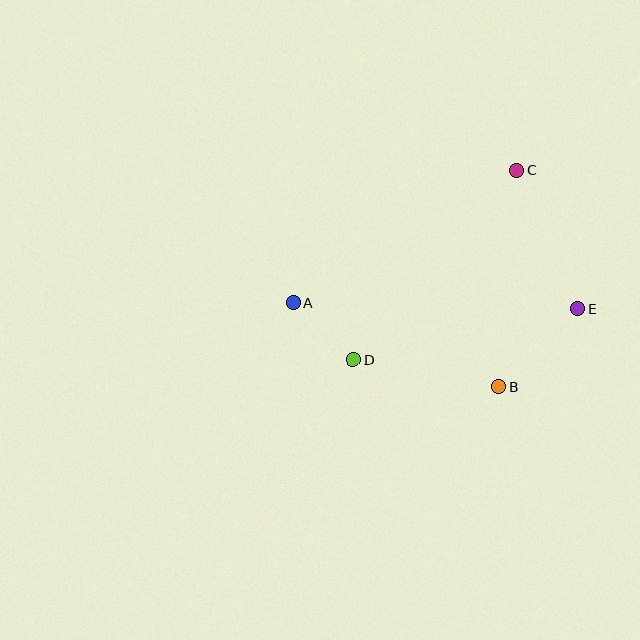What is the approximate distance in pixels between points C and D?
The distance between C and D is approximately 250 pixels.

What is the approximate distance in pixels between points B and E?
The distance between B and E is approximately 111 pixels.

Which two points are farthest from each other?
Points A and E are farthest from each other.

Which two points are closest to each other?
Points A and D are closest to each other.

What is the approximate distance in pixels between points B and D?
The distance between B and D is approximately 148 pixels.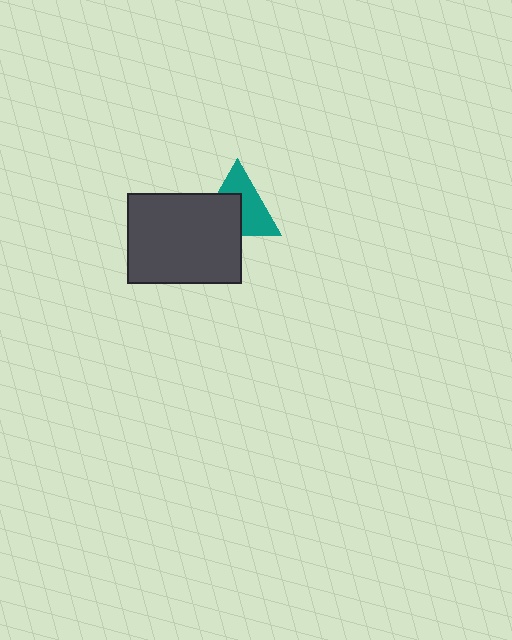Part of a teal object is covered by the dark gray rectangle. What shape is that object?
It is a triangle.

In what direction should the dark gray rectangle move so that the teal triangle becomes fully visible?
The dark gray rectangle should move toward the lower-left. That is the shortest direction to clear the overlap and leave the teal triangle fully visible.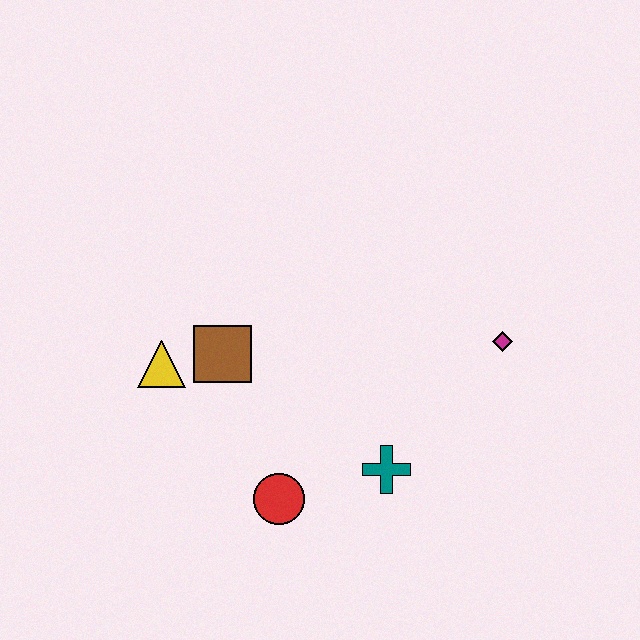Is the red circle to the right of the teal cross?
No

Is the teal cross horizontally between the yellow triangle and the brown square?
No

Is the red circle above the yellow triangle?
No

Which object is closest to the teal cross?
The red circle is closest to the teal cross.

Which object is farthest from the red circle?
The magenta diamond is farthest from the red circle.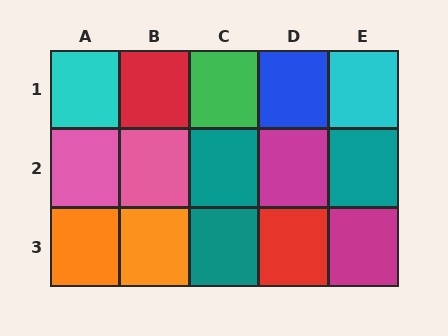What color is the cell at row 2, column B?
Pink.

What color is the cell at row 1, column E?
Cyan.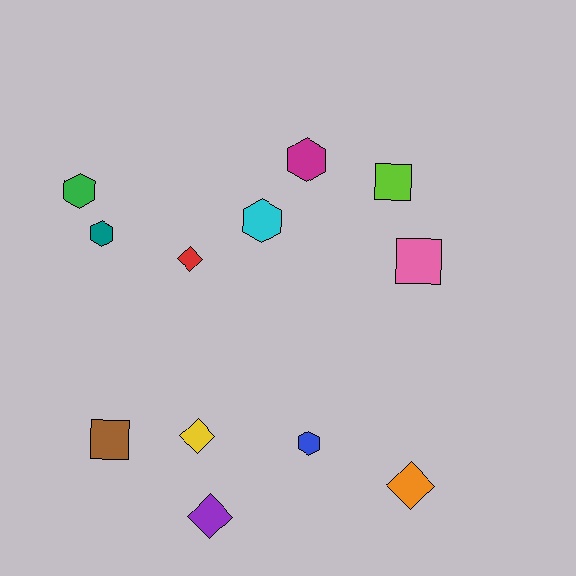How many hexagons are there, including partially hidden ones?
There are 5 hexagons.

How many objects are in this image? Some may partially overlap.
There are 12 objects.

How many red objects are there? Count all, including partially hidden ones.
There is 1 red object.